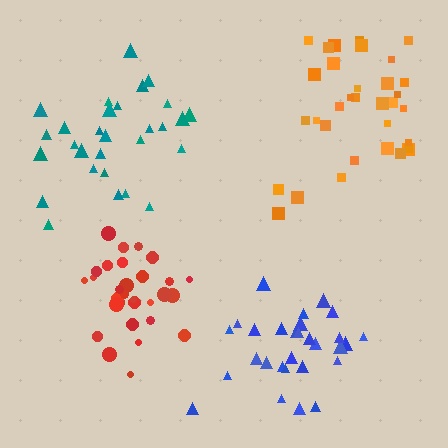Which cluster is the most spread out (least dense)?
Orange.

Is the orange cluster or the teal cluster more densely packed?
Teal.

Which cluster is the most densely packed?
Red.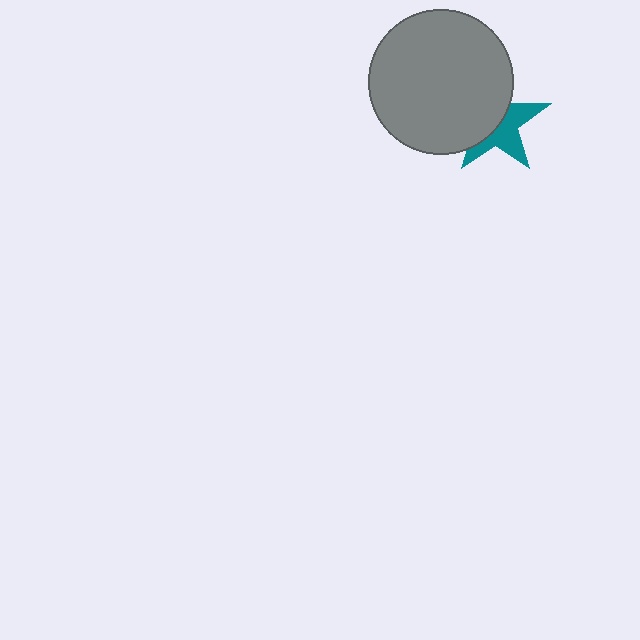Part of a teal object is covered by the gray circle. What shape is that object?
It is a star.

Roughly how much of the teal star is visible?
About half of it is visible (roughly 48%).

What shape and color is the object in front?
The object in front is a gray circle.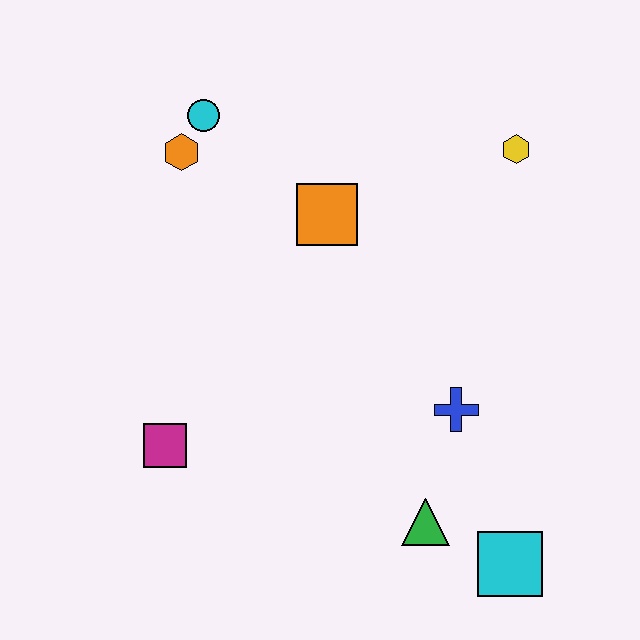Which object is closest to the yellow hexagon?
The orange square is closest to the yellow hexagon.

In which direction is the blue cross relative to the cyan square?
The blue cross is above the cyan square.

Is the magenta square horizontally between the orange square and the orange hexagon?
No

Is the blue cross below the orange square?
Yes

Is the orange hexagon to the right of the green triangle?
No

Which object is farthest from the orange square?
The cyan square is farthest from the orange square.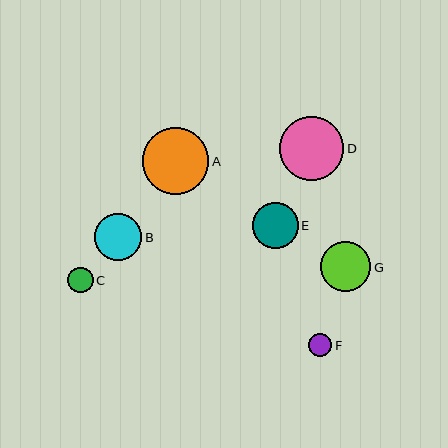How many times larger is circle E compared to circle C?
Circle E is approximately 1.8 times the size of circle C.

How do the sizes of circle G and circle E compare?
Circle G and circle E are approximately the same size.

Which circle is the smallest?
Circle F is the smallest with a size of approximately 23 pixels.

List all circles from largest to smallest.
From largest to smallest: A, D, G, B, E, C, F.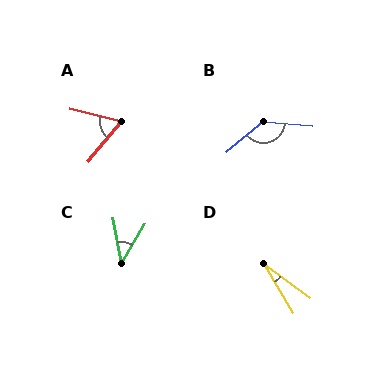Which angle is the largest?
B, at approximately 135 degrees.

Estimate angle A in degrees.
Approximately 64 degrees.